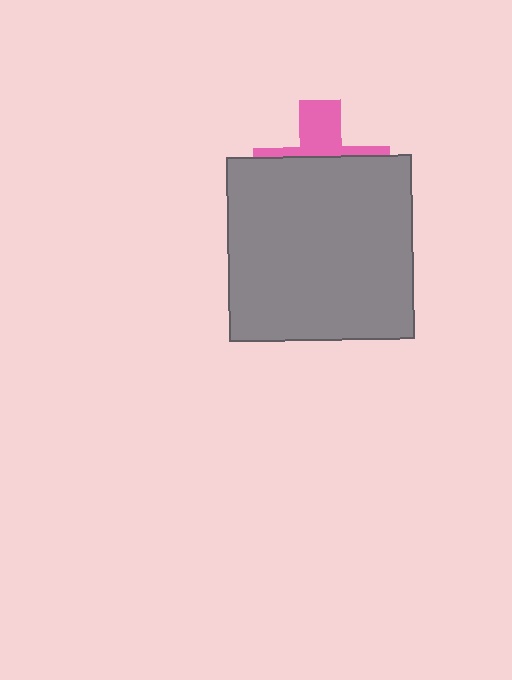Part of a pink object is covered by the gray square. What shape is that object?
It is a cross.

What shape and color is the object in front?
The object in front is a gray square.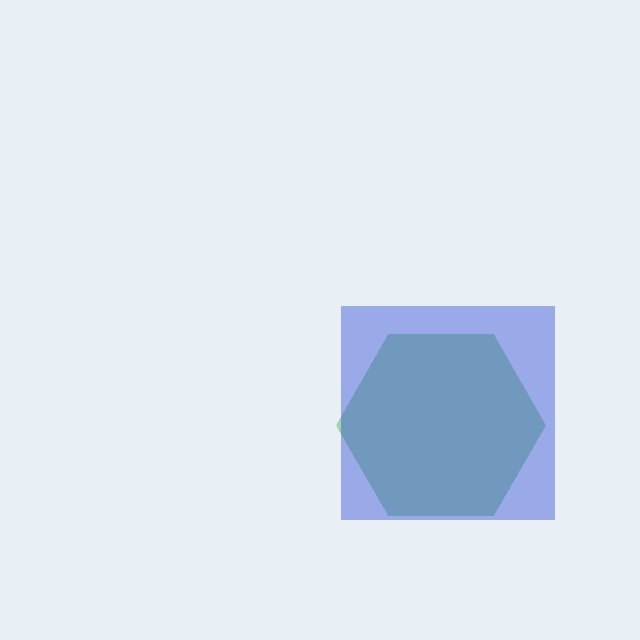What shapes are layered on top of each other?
The layered shapes are: a green hexagon, a blue square.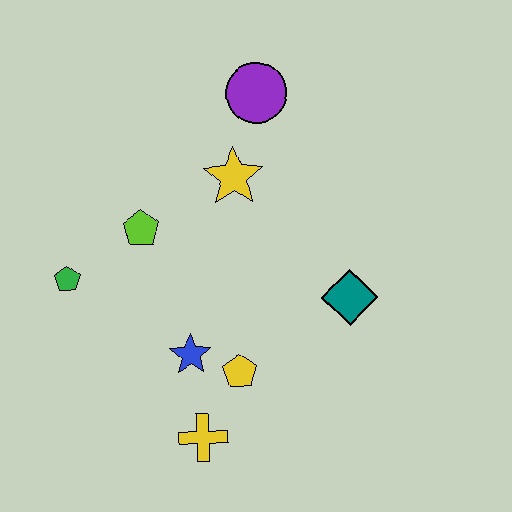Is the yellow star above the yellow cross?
Yes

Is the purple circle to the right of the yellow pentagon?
Yes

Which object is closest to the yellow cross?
The yellow pentagon is closest to the yellow cross.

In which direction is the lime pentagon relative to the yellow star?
The lime pentagon is to the left of the yellow star.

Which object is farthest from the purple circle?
The yellow cross is farthest from the purple circle.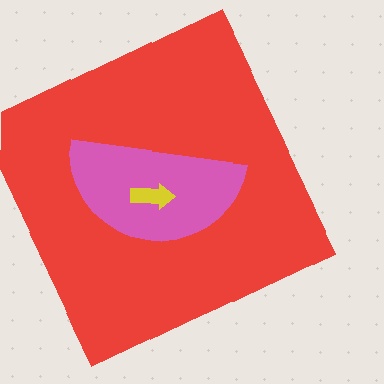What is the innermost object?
The yellow arrow.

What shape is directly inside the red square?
The pink semicircle.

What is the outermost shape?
The red square.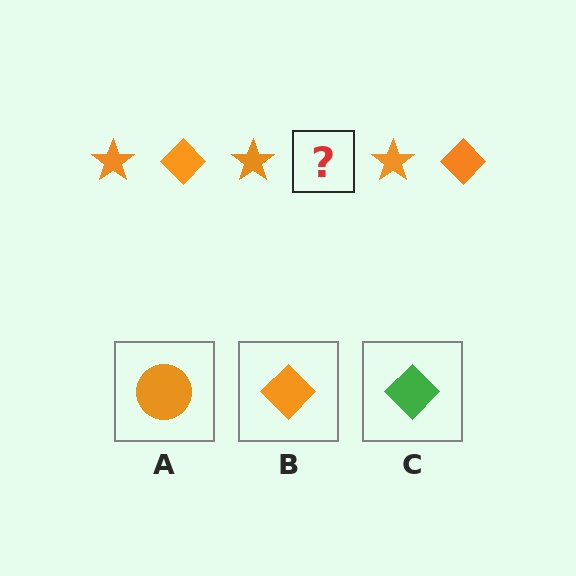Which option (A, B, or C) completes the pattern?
B.